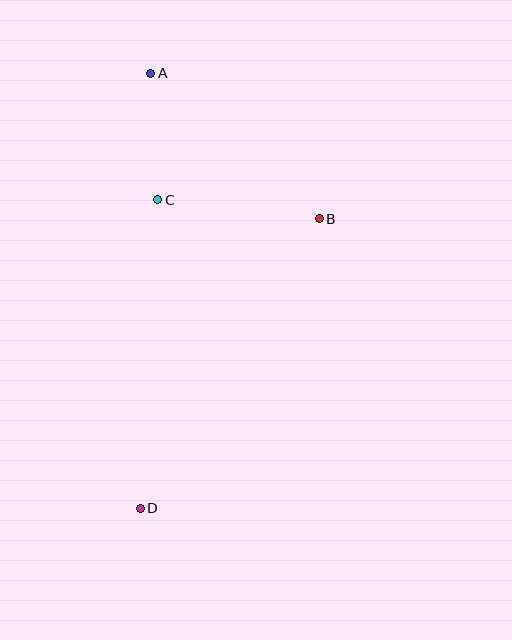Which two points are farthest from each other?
Points A and D are farthest from each other.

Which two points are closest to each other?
Points A and C are closest to each other.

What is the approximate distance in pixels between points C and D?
The distance between C and D is approximately 309 pixels.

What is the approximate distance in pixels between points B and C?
The distance between B and C is approximately 163 pixels.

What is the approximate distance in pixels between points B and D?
The distance between B and D is approximately 340 pixels.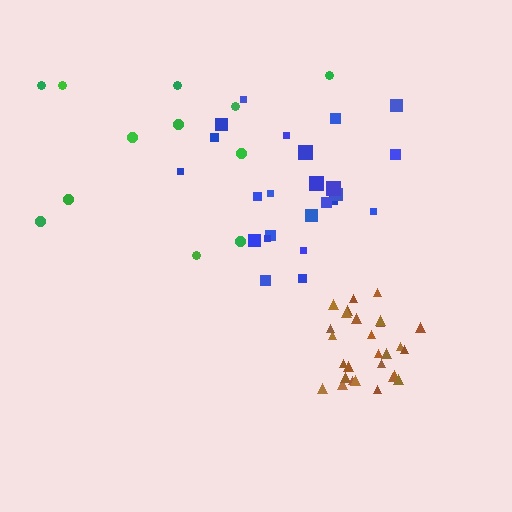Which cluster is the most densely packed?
Brown.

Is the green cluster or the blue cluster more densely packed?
Blue.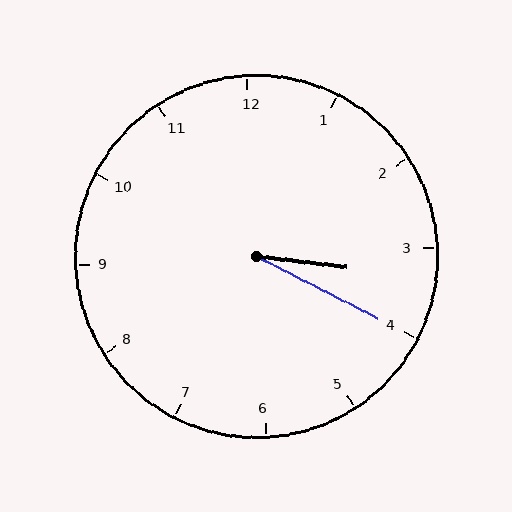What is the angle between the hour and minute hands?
Approximately 20 degrees.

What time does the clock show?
3:20.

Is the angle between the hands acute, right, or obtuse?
It is acute.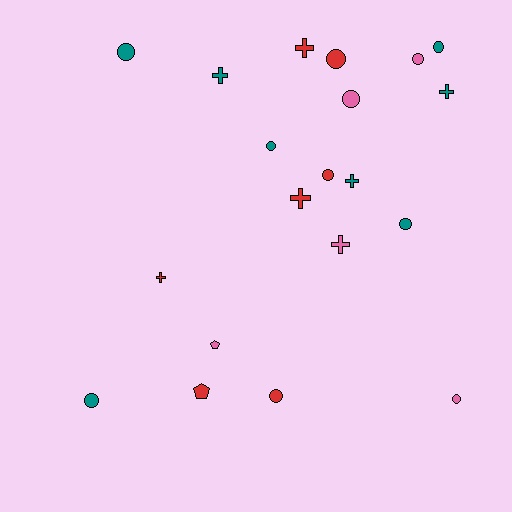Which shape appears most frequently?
Circle, with 11 objects.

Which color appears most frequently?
Teal, with 8 objects.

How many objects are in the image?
There are 20 objects.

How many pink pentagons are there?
There is 1 pink pentagon.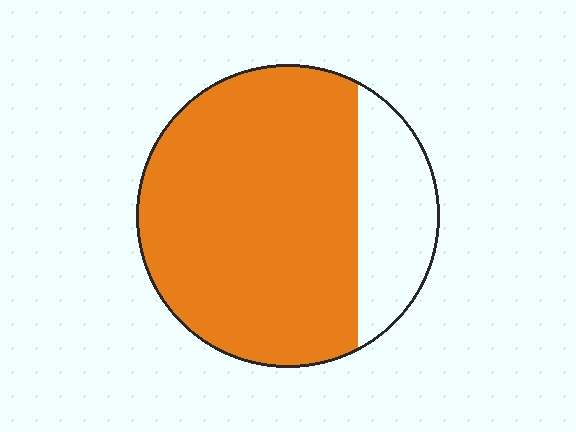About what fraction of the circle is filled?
About four fifths (4/5).